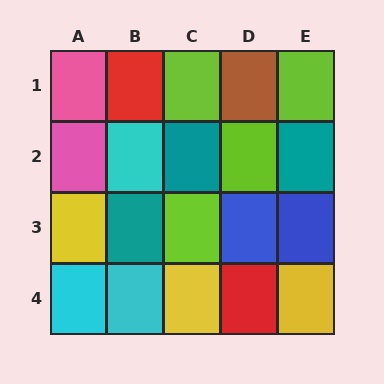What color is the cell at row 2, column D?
Lime.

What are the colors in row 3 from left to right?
Yellow, teal, lime, blue, blue.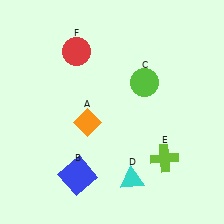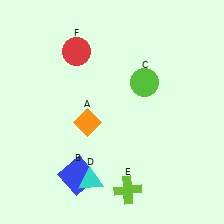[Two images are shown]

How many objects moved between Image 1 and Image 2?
2 objects moved between the two images.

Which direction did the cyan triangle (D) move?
The cyan triangle (D) moved left.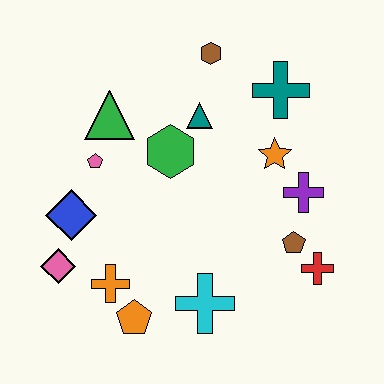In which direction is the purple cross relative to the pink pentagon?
The purple cross is to the right of the pink pentagon.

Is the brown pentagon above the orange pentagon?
Yes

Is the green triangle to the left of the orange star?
Yes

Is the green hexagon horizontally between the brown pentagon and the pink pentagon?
Yes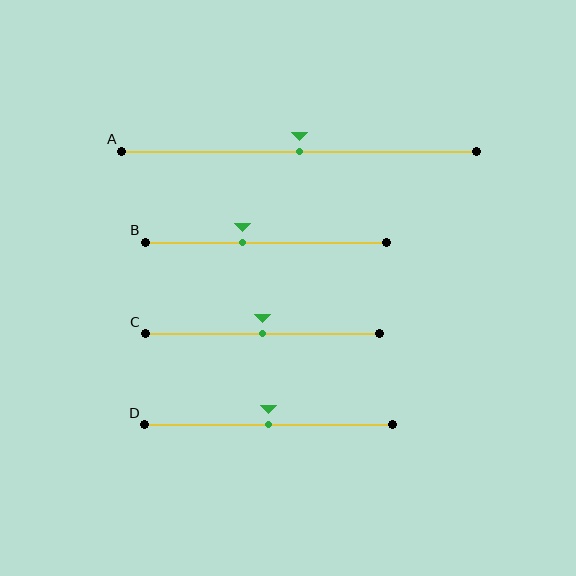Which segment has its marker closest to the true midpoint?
Segment A has its marker closest to the true midpoint.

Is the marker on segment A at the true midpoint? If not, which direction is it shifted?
Yes, the marker on segment A is at the true midpoint.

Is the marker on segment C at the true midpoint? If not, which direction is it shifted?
Yes, the marker on segment C is at the true midpoint.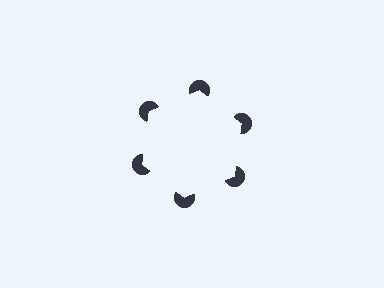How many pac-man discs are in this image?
There are 6 — one at each vertex of the illusory hexagon.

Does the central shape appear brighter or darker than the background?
It typically appears slightly brighter than the background, even though no actual brightness change is drawn.